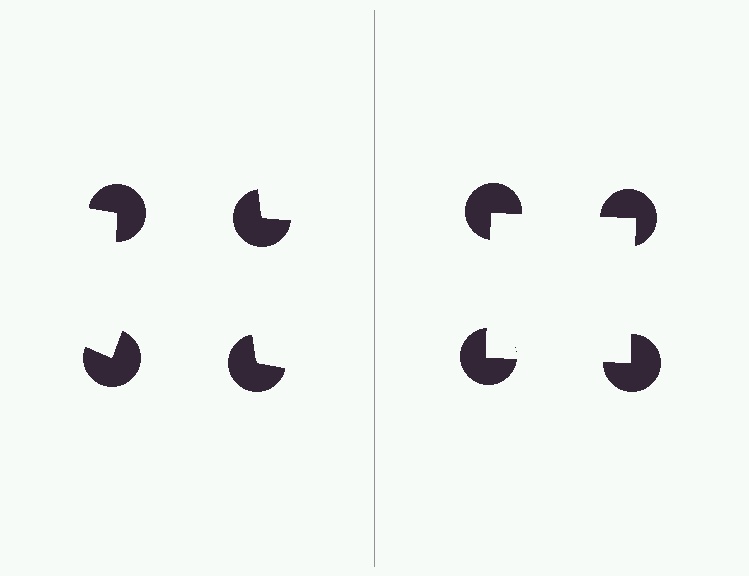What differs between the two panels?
The pac-man discs are positioned identically on both sides; only the wedge orientations differ. On the right they align to a square; on the left they are misaligned.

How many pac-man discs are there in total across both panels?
8 — 4 on each side.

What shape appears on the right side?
An illusory square.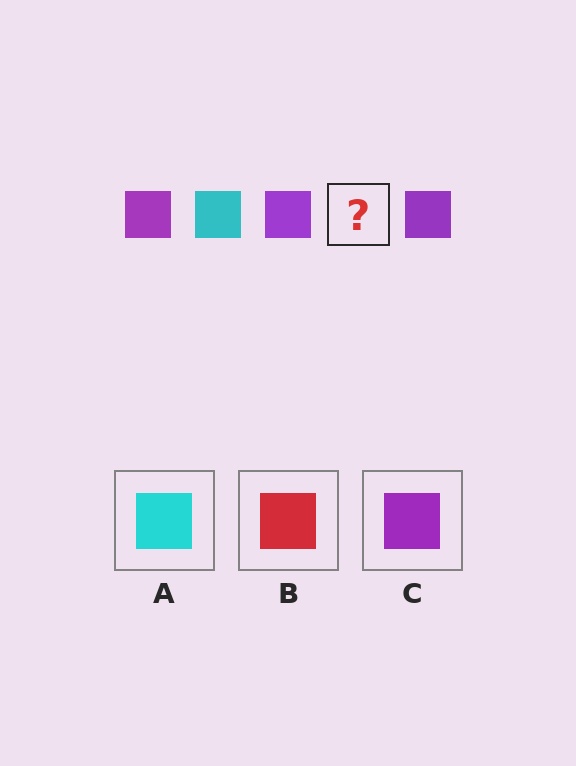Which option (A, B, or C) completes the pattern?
A.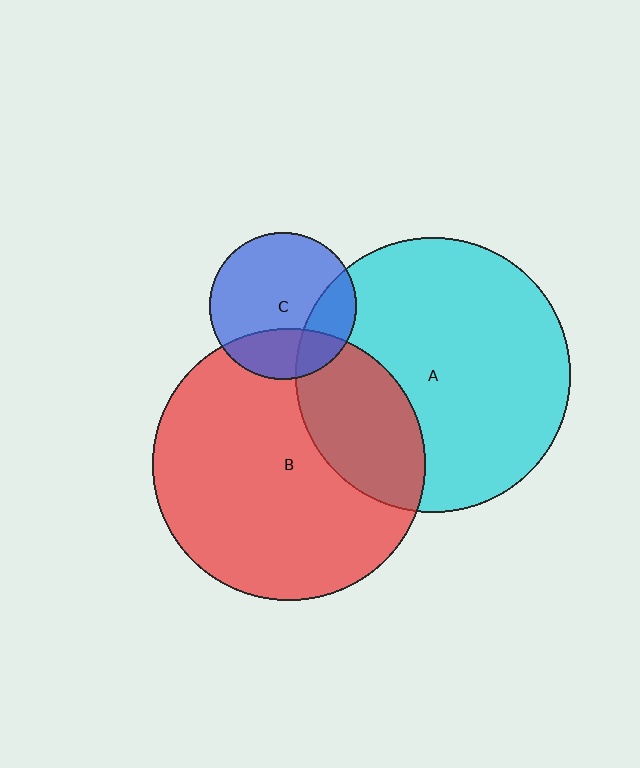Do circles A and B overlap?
Yes.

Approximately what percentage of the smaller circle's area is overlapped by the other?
Approximately 25%.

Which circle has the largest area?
Circle A (cyan).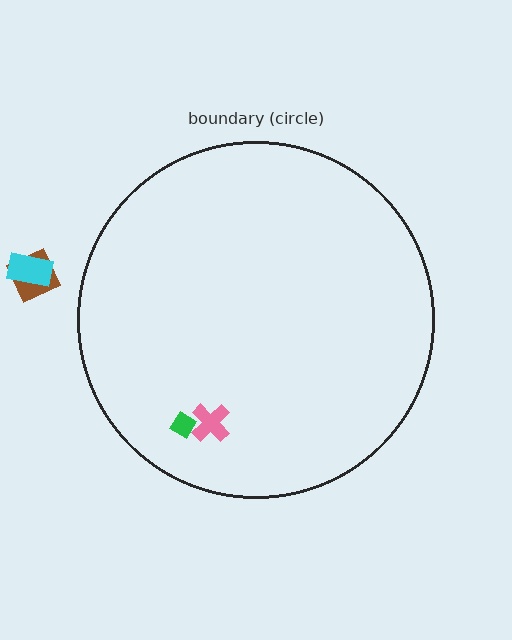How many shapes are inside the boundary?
2 inside, 2 outside.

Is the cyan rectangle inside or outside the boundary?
Outside.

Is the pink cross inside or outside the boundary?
Inside.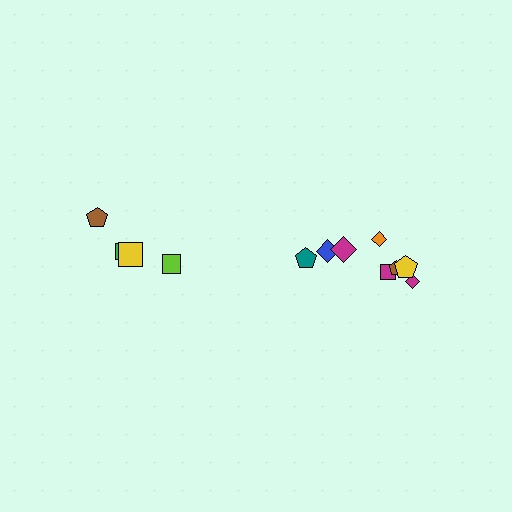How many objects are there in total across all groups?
There are 12 objects.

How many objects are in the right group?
There are 8 objects.